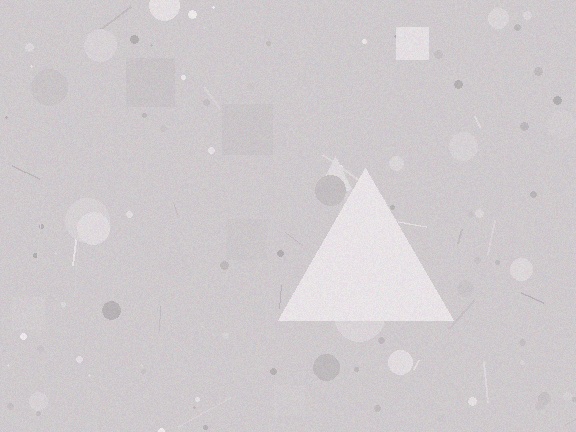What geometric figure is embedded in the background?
A triangle is embedded in the background.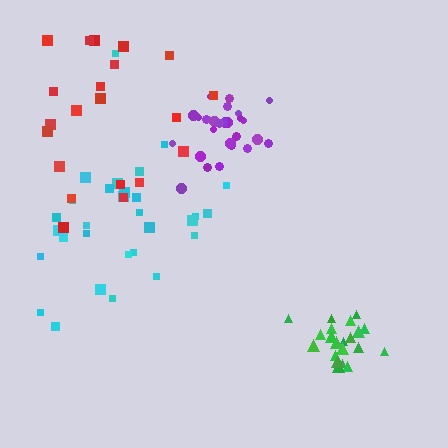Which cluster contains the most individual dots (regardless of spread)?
Cyan (30).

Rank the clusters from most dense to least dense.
purple, green, cyan, red.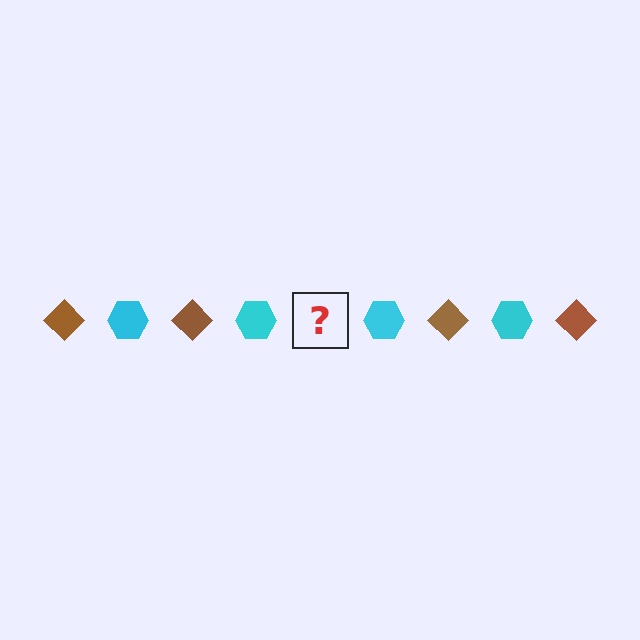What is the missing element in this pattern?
The missing element is a brown diamond.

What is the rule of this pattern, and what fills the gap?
The rule is that the pattern alternates between brown diamond and cyan hexagon. The gap should be filled with a brown diamond.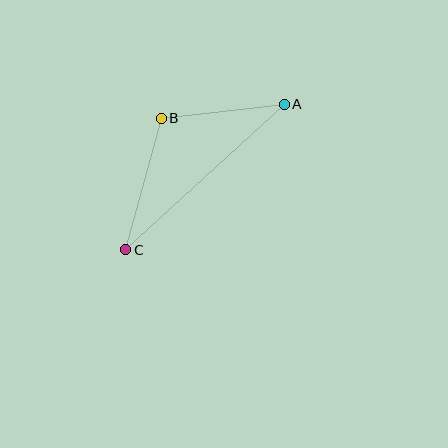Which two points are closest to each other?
Points A and B are closest to each other.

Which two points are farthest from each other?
Points A and C are farthest from each other.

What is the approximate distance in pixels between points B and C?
The distance between B and C is approximately 136 pixels.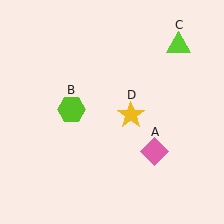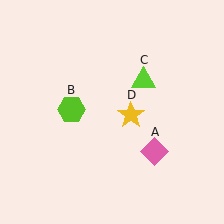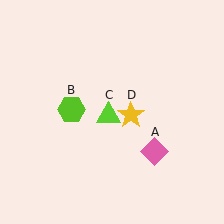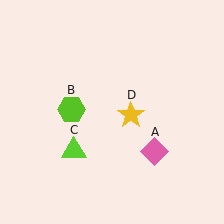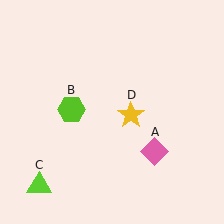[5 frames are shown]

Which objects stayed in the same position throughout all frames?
Pink diamond (object A) and lime hexagon (object B) and yellow star (object D) remained stationary.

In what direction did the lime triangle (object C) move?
The lime triangle (object C) moved down and to the left.